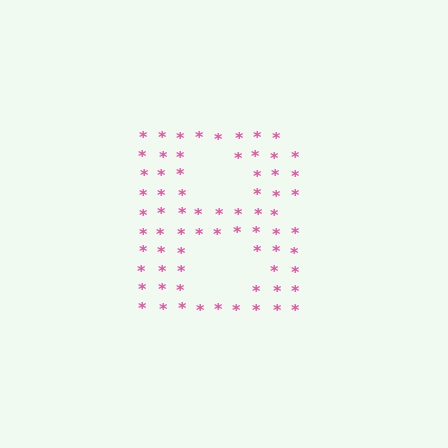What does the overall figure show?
The overall figure shows the letter B.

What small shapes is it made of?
It is made of small asterisks.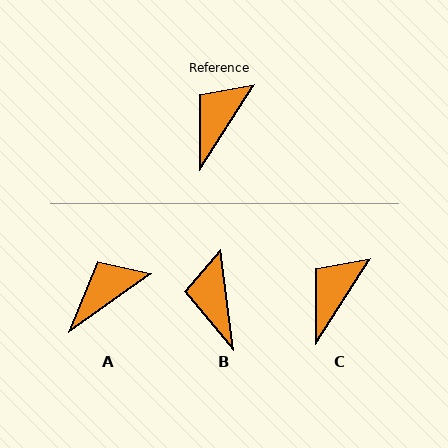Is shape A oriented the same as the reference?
No, it is off by about 23 degrees.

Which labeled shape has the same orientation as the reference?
C.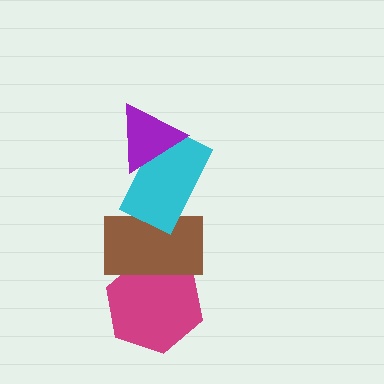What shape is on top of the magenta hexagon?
The brown rectangle is on top of the magenta hexagon.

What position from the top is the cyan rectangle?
The cyan rectangle is 2nd from the top.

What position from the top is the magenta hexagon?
The magenta hexagon is 4th from the top.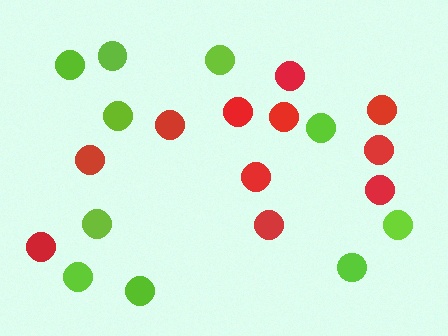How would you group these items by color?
There are 2 groups: one group of lime circles (10) and one group of red circles (11).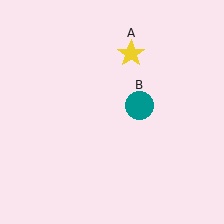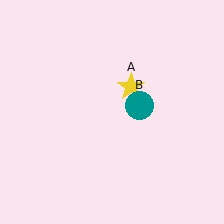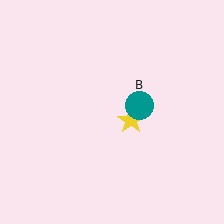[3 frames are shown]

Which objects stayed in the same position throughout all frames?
Teal circle (object B) remained stationary.